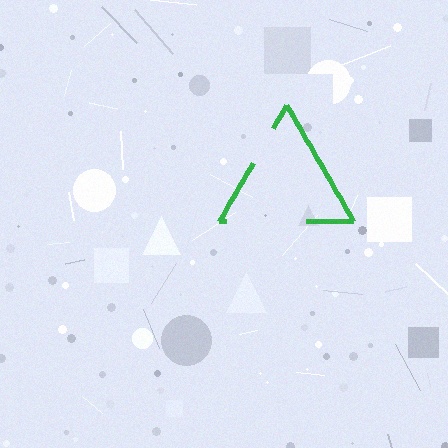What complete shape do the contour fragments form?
The contour fragments form a triangle.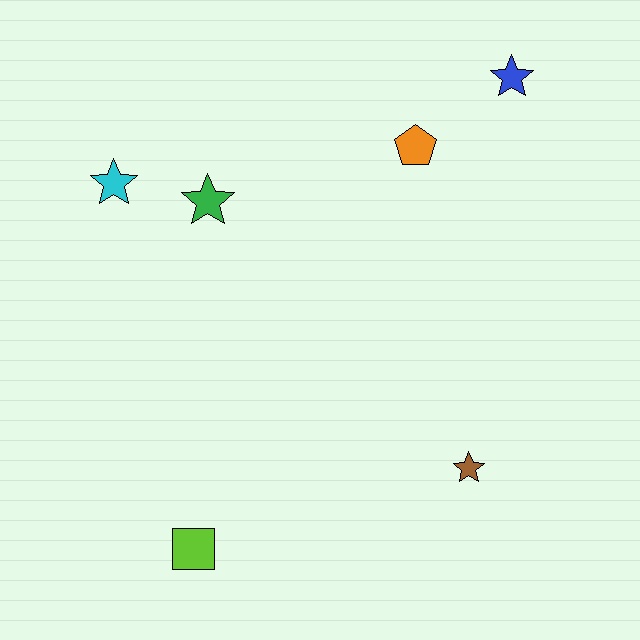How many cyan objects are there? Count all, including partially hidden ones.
There is 1 cyan object.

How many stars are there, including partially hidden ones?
There are 4 stars.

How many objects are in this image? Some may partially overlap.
There are 6 objects.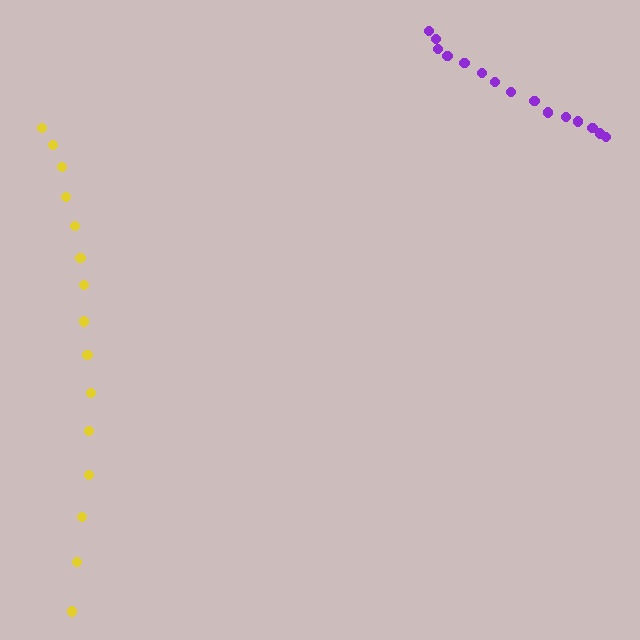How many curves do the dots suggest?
There are 2 distinct paths.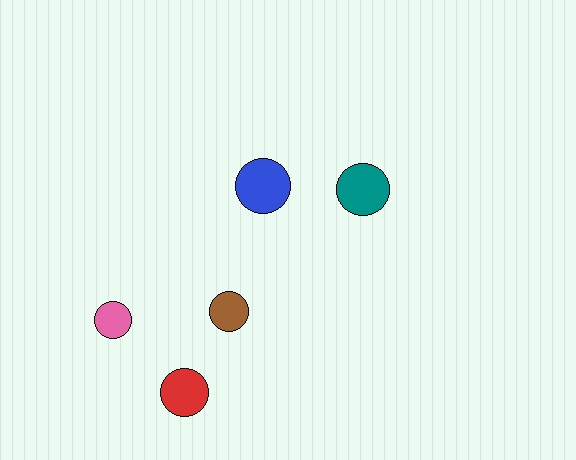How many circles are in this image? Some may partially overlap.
There are 5 circles.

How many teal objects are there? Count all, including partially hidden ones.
There is 1 teal object.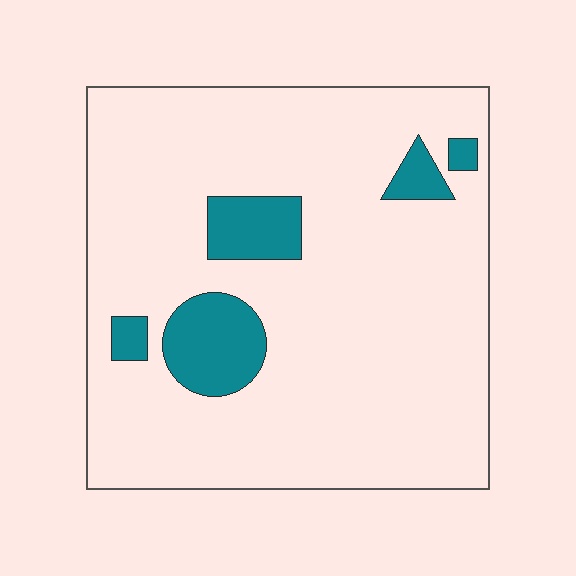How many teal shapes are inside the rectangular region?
5.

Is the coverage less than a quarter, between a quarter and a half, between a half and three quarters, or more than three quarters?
Less than a quarter.